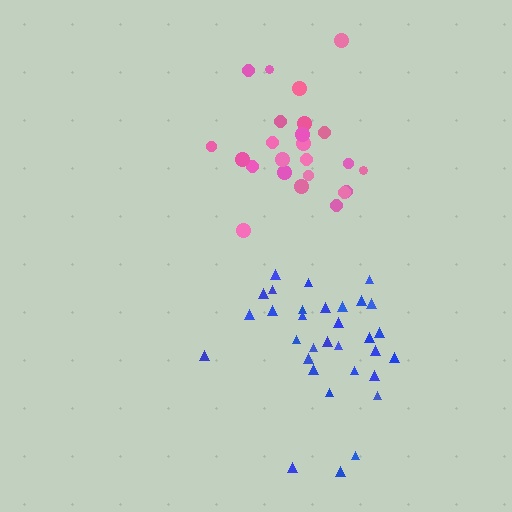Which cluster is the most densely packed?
Blue.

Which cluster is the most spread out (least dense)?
Pink.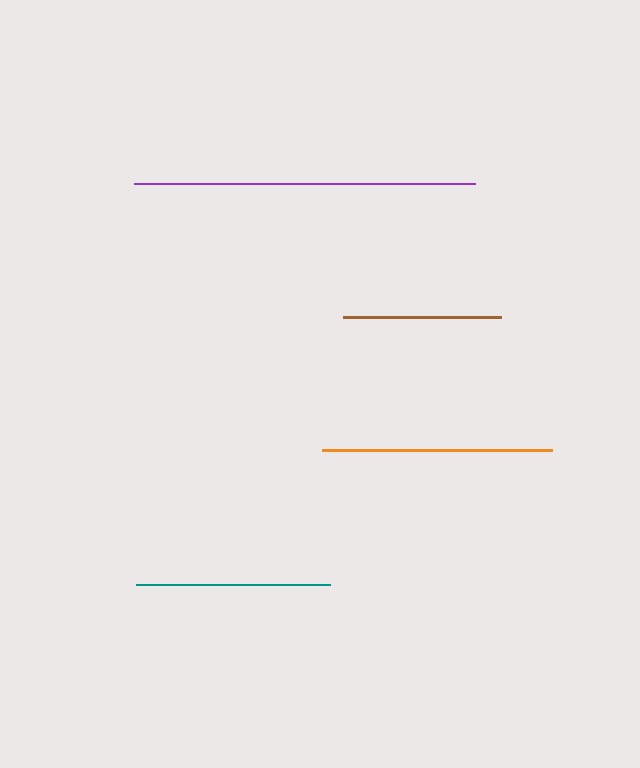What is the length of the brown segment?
The brown segment is approximately 158 pixels long.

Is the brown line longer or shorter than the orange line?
The orange line is longer than the brown line.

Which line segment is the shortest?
The brown line is the shortest at approximately 158 pixels.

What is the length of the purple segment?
The purple segment is approximately 341 pixels long.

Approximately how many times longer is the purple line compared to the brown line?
The purple line is approximately 2.2 times the length of the brown line.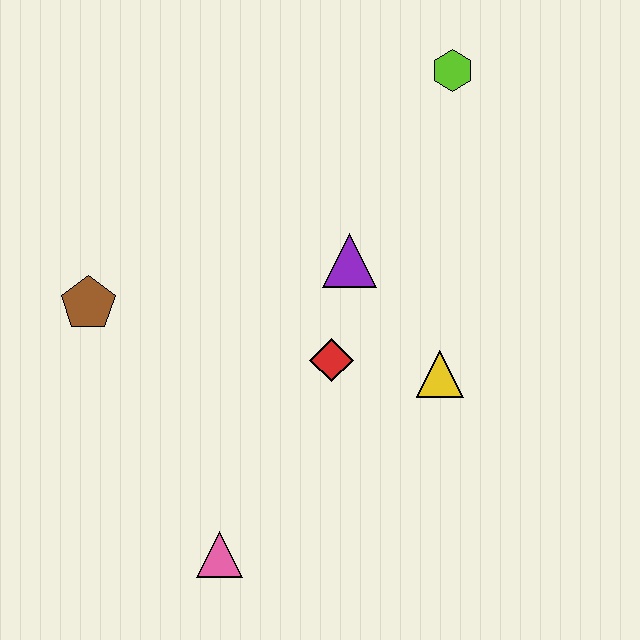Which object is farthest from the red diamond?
The lime hexagon is farthest from the red diamond.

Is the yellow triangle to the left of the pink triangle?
No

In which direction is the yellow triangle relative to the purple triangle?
The yellow triangle is below the purple triangle.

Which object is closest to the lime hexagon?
The purple triangle is closest to the lime hexagon.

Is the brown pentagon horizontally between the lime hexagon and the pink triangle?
No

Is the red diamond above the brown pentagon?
No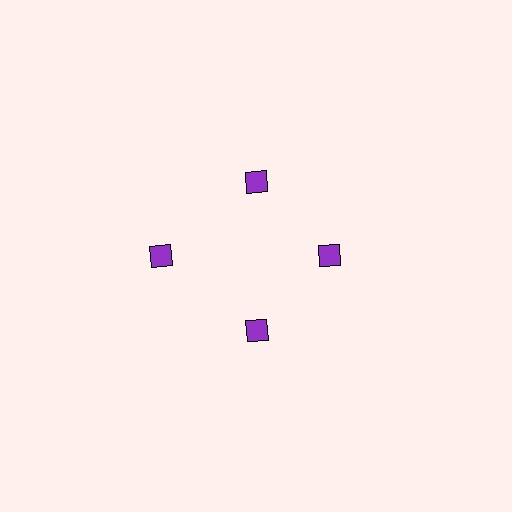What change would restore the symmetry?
The symmetry would be restored by moving it inward, back onto the ring so that all 4 diamonds sit at equal angles and equal distance from the center.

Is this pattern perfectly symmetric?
No. The 4 purple diamonds are arranged in a ring, but one element near the 9 o'clock position is pushed outward from the center, breaking the 4-fold rotational symmetry.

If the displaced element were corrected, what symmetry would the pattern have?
It would have 4-fold rotational symmetry — the pattern would map onto itself every 90 degrees.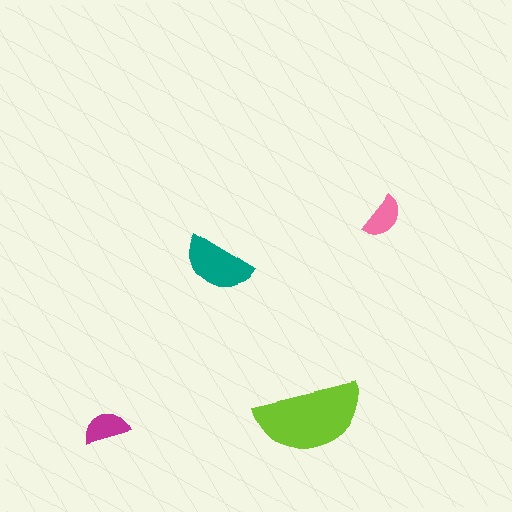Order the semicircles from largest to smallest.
the lime one, the teal one, the magenta one, the pink one.